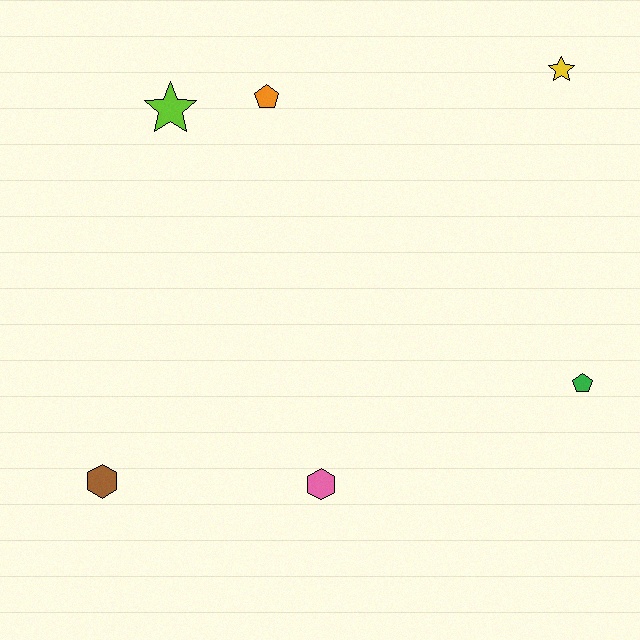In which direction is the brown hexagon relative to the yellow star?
The brown hexagon is to the left of the yellow star.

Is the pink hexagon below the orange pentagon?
Yes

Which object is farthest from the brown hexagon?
The yellow star is farthest from the brown hexagon.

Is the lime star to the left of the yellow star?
Yes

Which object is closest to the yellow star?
The orange pentagon is closest to the yellow star.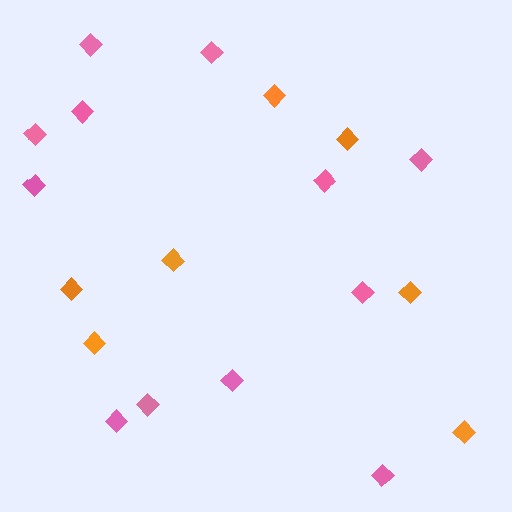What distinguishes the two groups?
There are 2 groups: one group of orange diamonds (7) and one group of pink diamonds (12).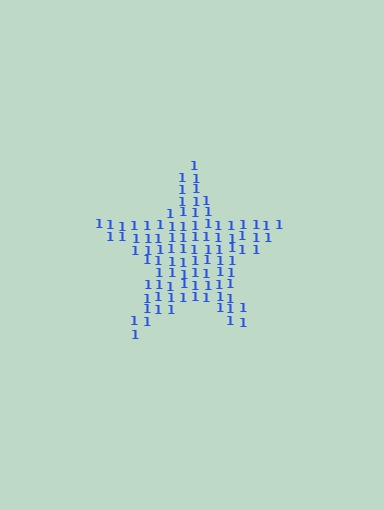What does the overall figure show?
The overall figure shows a star.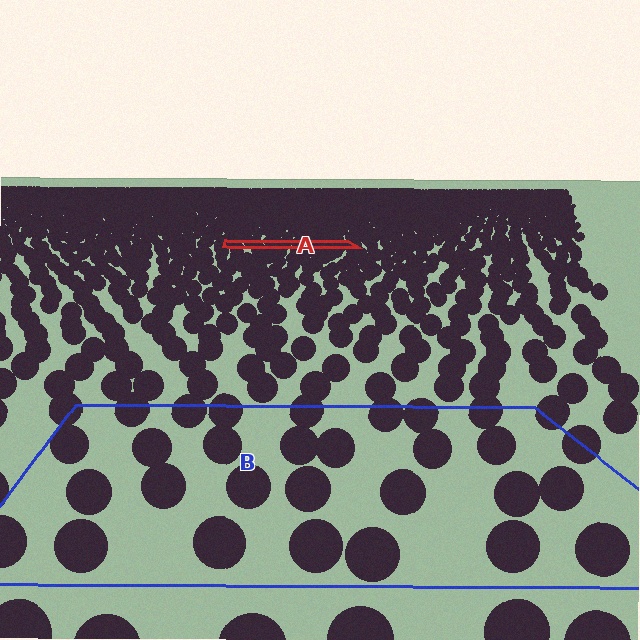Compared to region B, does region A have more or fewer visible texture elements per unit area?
Region A has more texture elements per unit area — they are packed more densely because it is farther away.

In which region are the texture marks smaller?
The texture marks are smaller in region A, because it is farther away.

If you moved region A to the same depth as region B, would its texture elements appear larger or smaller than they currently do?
They would appear larger. At a closer depth, the same texture elements are projected at a bigger on-screen size.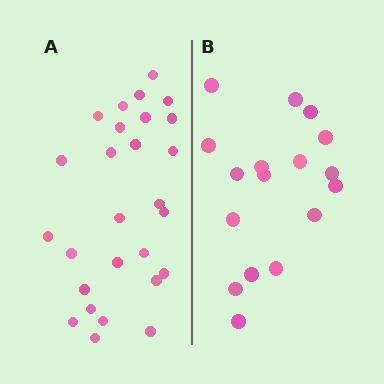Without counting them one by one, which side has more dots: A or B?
Region A (the left region) has more dots.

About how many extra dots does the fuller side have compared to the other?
Region A has roughly 10 or so more dots than region B.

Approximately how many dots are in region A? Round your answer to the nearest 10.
About 30 dots. (The exact count is 27, which rounds to 30.)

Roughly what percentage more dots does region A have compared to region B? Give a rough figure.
About 60% more.